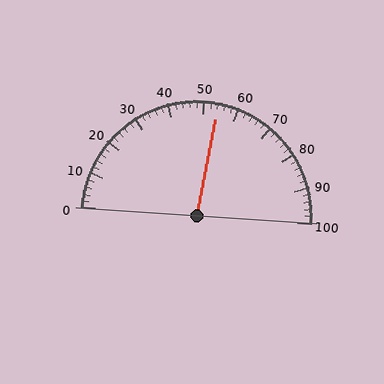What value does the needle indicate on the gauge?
The needle indicates approximately 54.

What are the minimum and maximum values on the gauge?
The gauge ranges from 0 to 100.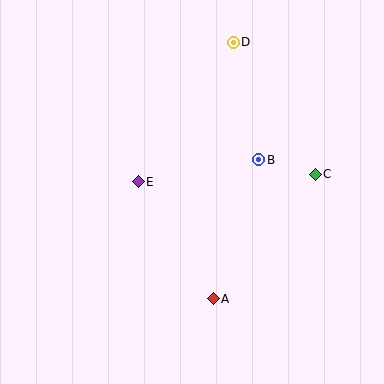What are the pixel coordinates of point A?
Point A is at (213, 299).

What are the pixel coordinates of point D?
Point D is at (233, 42).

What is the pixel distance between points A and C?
The distance between A and C is 161 pixels.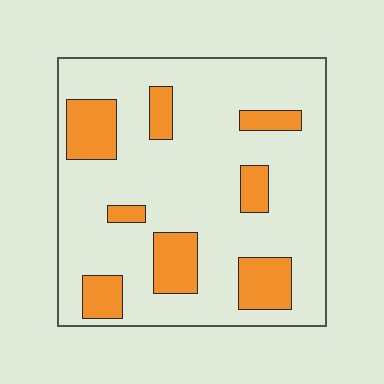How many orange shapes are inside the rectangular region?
8.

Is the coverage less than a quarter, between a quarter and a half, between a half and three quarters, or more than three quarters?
Less than a quarter.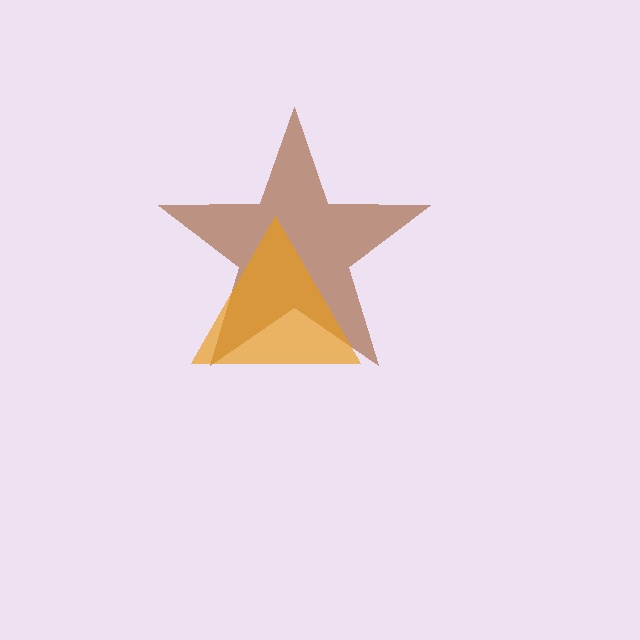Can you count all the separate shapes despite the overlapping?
Yes, there are 2 separate shapes.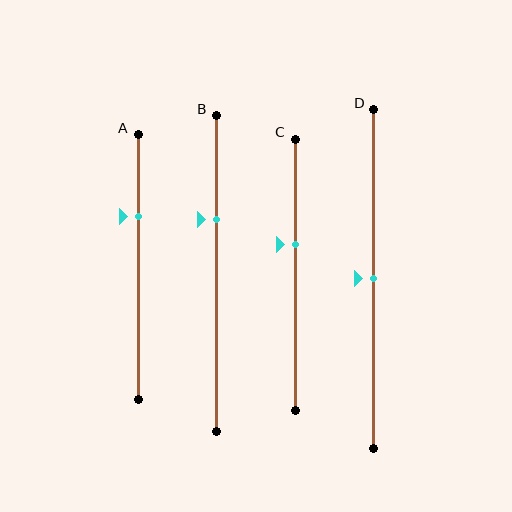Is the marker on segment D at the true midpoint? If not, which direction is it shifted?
Yes, the marker on segment D is at the true midpoint.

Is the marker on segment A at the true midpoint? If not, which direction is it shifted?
No, the marker on segment A is shifted upward by about 19% of the segment length.